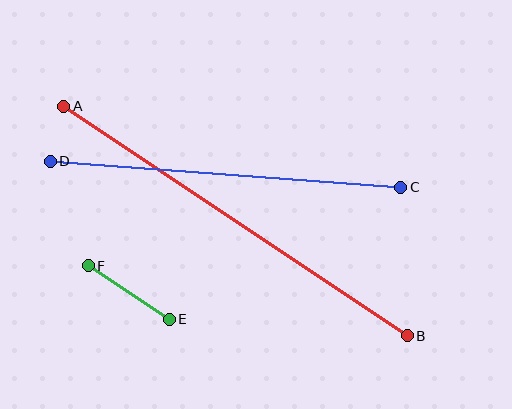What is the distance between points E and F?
The distance is approximately 97 pixels.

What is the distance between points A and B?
The distance is approximately 413 pixels.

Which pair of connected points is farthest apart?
Points A and B are farthest apart.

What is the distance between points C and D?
The distance is approximately 351 pixels.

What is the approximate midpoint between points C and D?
The midpoint is at approximately (225, 174) pixels.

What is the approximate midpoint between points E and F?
The midpoint is at approximately (129, 293) pixels.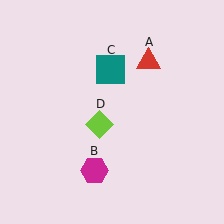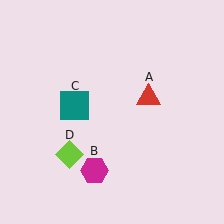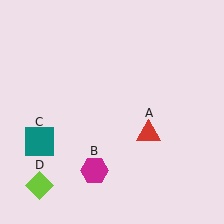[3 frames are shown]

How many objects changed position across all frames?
3 objects changed position: red triangle (object A), teal square (object C), lime diamond (object D).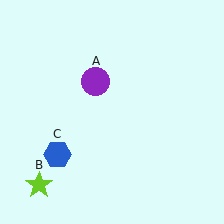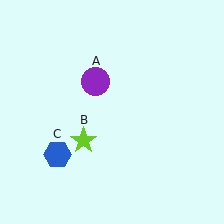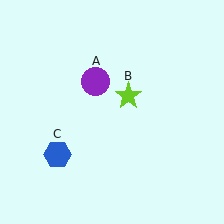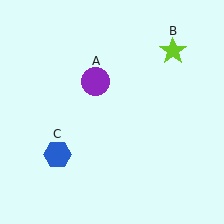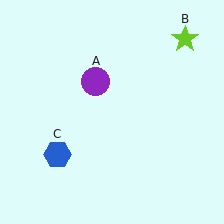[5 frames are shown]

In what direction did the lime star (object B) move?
The lime star (object B) moved up and to the right.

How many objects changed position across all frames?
1 object changed position: lime star (object B).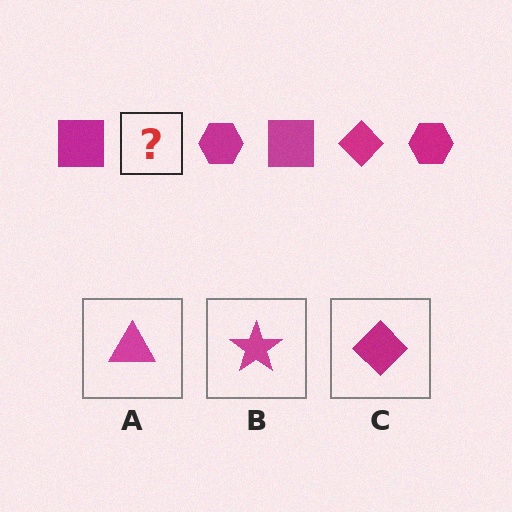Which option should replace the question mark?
Option C.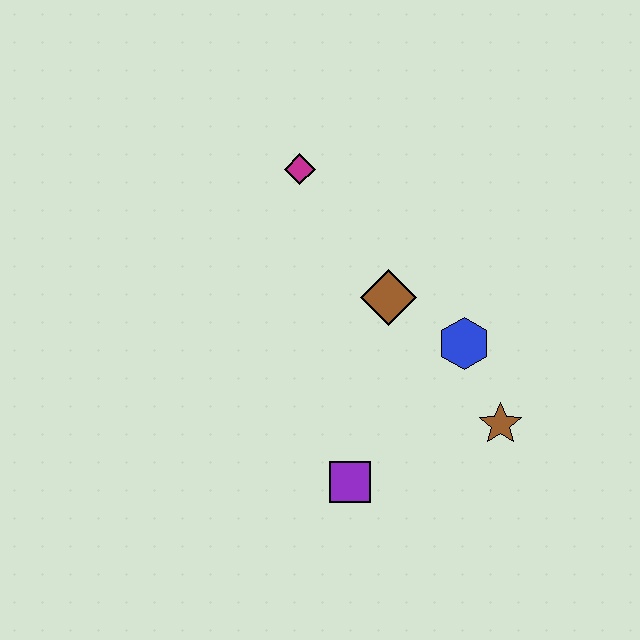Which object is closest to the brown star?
The blue hexagon is closest to the brown star.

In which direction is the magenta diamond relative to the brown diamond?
The magenta diamond is above the brown diamond.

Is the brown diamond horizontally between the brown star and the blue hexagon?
No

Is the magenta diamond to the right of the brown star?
No